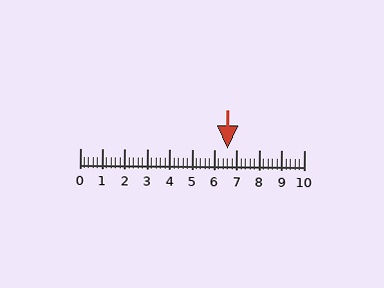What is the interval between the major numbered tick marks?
The major tick marks are spaced 1 units apart.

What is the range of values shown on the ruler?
The ruler shows values from 0 to 10.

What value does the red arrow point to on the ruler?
The red arrow points to approximately 6.6.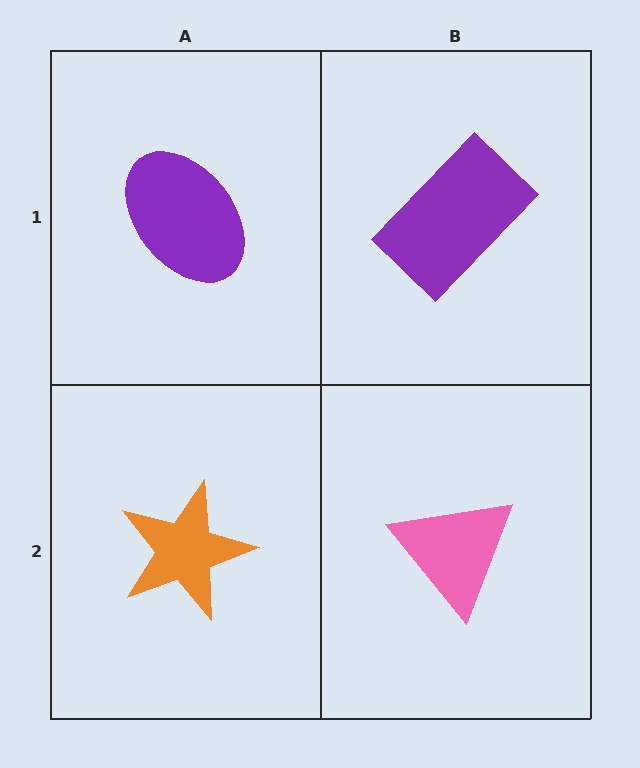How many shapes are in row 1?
2 shapes.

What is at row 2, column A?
An orange star.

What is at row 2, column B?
A pink triangle.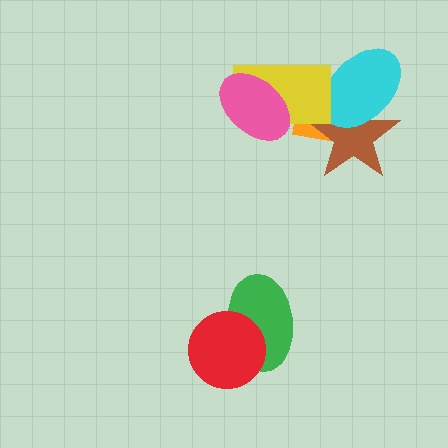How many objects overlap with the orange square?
3 objects overlap with the orange square.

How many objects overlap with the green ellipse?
1 object overlaps with the green ellipse.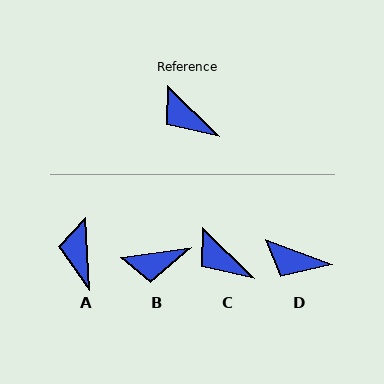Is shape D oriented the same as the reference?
No, it is off by about 24 degrees.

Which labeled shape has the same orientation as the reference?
C.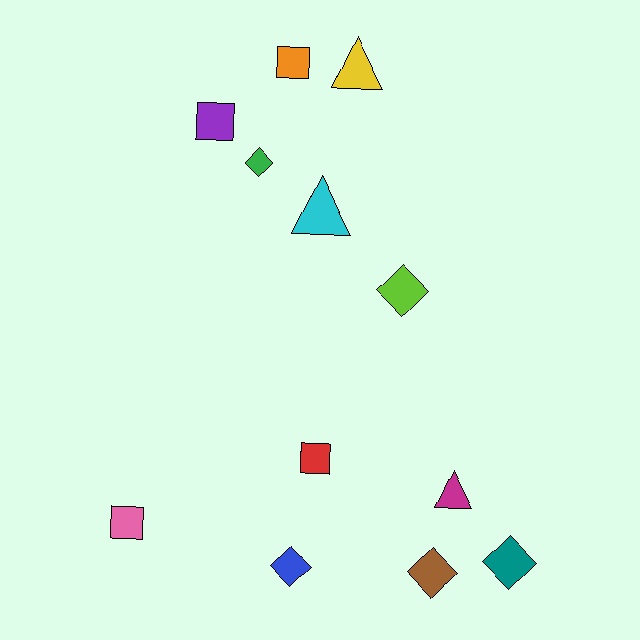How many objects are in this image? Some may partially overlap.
There are 12 objects.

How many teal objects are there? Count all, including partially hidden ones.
There is 1 teal object.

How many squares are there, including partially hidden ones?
There are 4 squares.